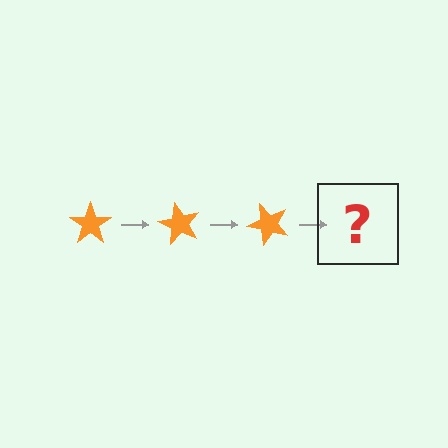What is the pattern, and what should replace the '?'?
The pattern is that the star rotates 60 degrees each step. The '?' should be an orange star rotated 180 degrees.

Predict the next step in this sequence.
The next step is an orange star rotated 180 degrees.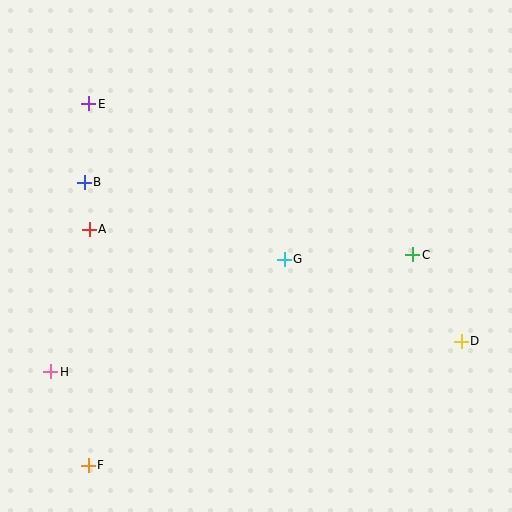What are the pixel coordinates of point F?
Point F is at (88, 465).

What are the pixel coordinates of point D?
Point D is at (461, 341).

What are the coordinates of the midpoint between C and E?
The midpoint between C and E is at (251, 179).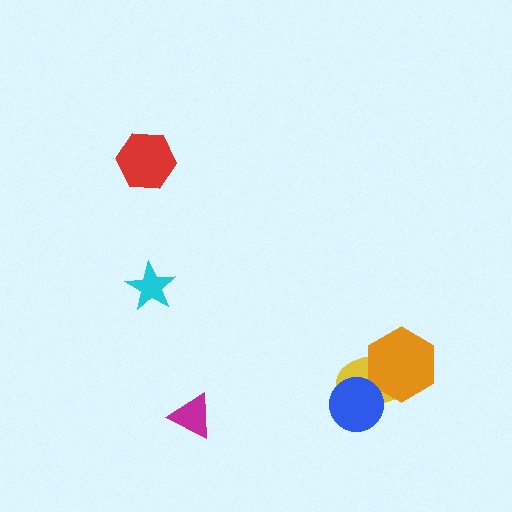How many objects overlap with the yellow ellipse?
2 objects overlap with the yellow ellipse.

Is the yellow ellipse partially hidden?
Yes, it is partially covered by another shape.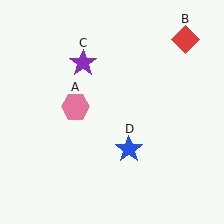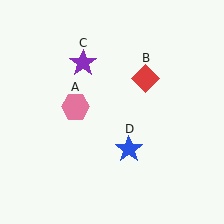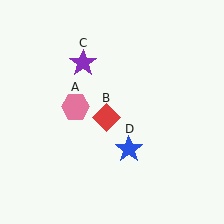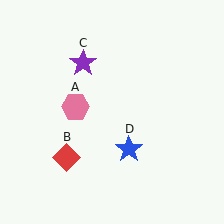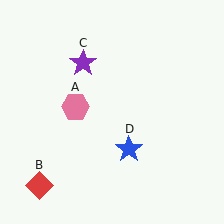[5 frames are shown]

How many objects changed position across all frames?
1 object changed position: red diamond (object B).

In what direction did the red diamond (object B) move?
The red diamond (object B) moved down and to the left.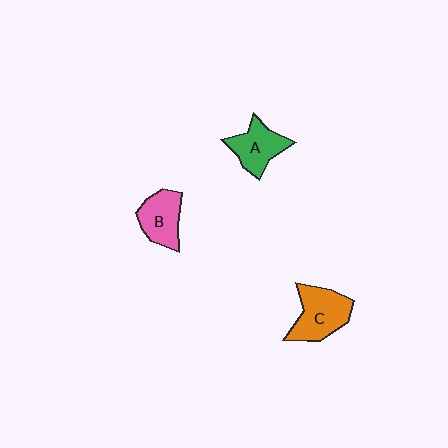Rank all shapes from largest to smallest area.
From largest to smallest: C (orange), A (green), B (pink).